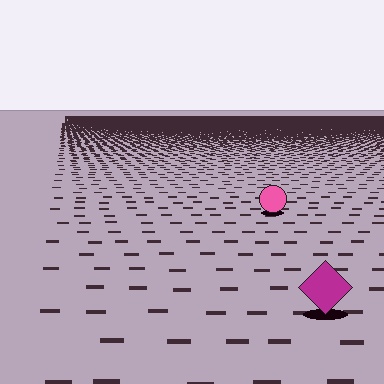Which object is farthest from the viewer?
The pink circle is farthest from the viewer. It appears smaller and the ground texture around it is denser.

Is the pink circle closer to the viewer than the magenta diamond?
No. The magenta diamond is closer — you can tell from the texture gradient: the ground texture is coarser near it.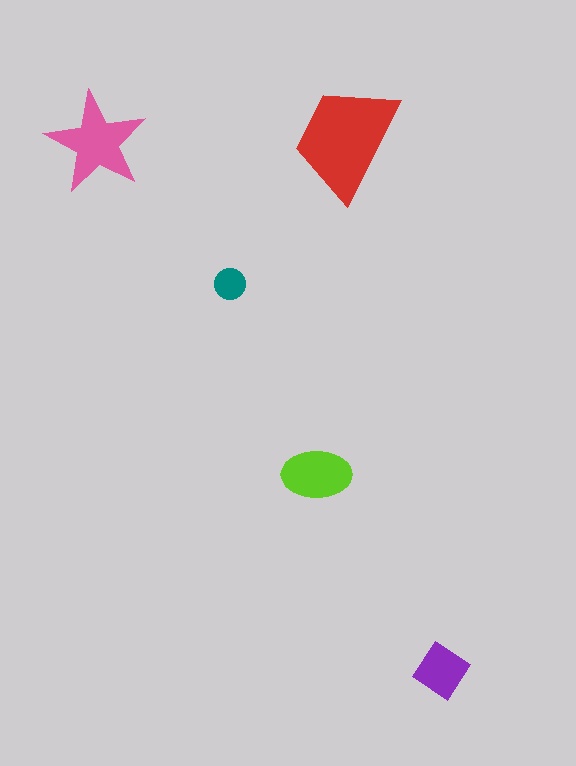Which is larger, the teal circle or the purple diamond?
The purple diamond.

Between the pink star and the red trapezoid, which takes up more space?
The red trapezoid.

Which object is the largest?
The red trapezoid.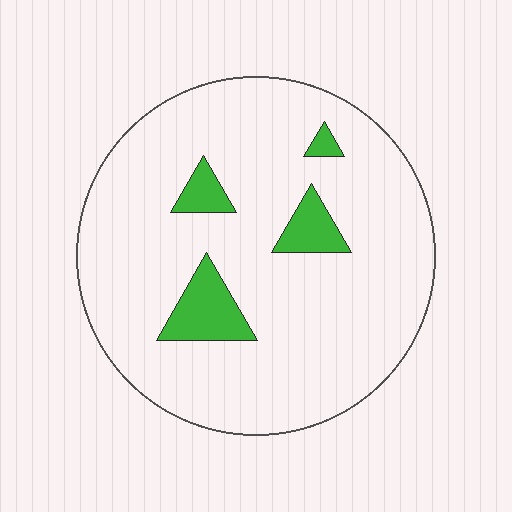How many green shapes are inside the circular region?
4.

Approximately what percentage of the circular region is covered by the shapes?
Approximately 10%.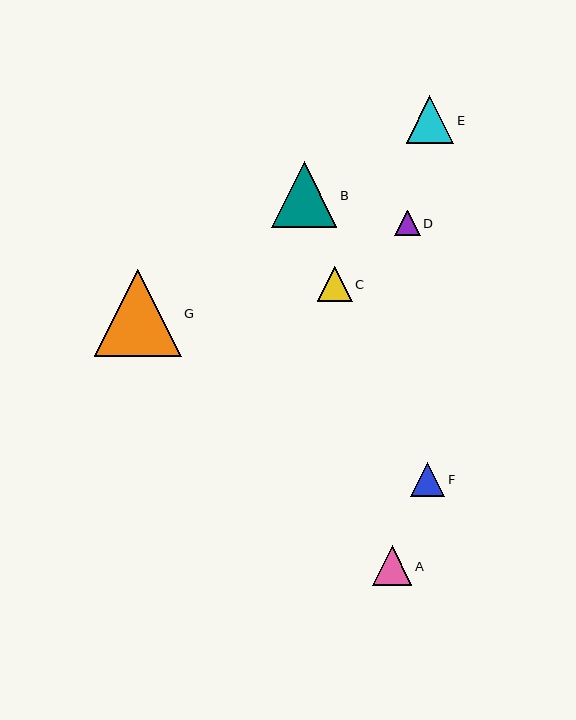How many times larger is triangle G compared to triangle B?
Triangle G is approximately 1.3 times the size of triangle B.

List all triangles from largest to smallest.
From largest to smallest: G, B, E, A, C, F, D.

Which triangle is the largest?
Triangle G is the largest with a size of approximately 87 pixels.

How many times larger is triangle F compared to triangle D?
Triangle F is approximately 1.3 times the size of triangle D.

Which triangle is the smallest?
Triangle D is the smallest with a size of approximately 26 pixels.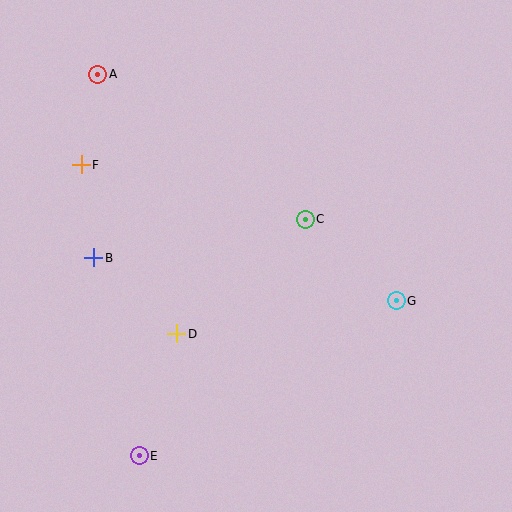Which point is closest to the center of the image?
Point C at (305, 219) is closest to the center.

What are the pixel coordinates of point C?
Point C is at (305, 219).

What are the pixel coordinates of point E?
Point E is at (139, 456).